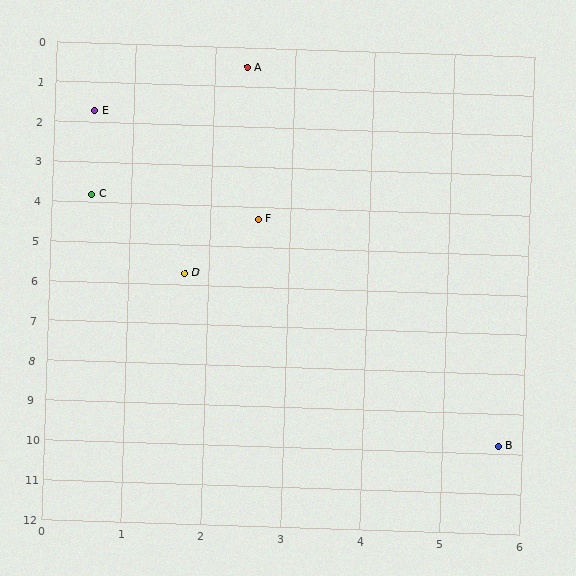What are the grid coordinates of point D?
Point D is at approximately (1.7, 5.7).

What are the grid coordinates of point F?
Point F is at approximately (2.6, 4.3).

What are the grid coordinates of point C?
Point C is at approximately (0.5, 3.8).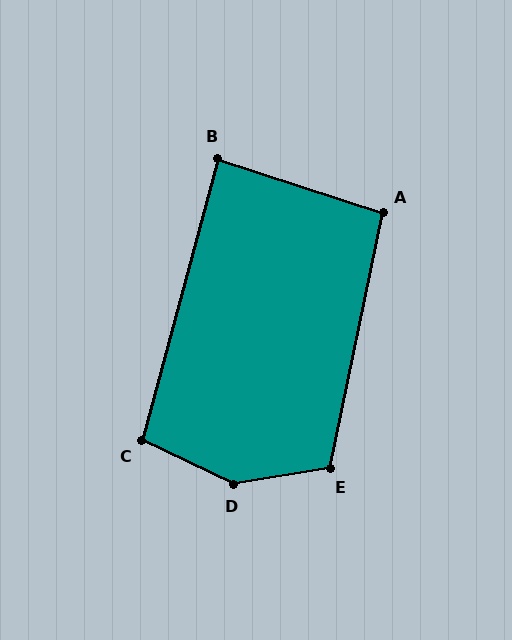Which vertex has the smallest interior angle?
B, at approximately 87 degrees.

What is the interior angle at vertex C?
Approximately 101 degrees (obtuse).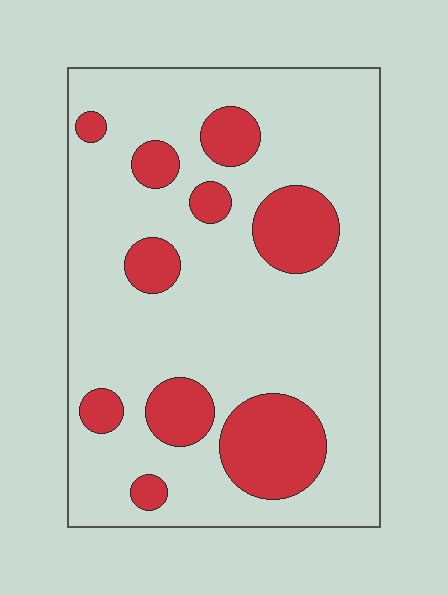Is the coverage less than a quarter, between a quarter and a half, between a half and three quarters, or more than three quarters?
Less than a quarter.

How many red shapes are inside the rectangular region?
10.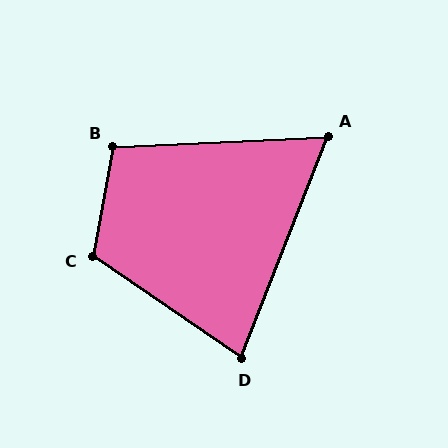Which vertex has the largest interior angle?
C, at approximately 114 degrees.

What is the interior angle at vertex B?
Approximately 103 degrees (obtuse).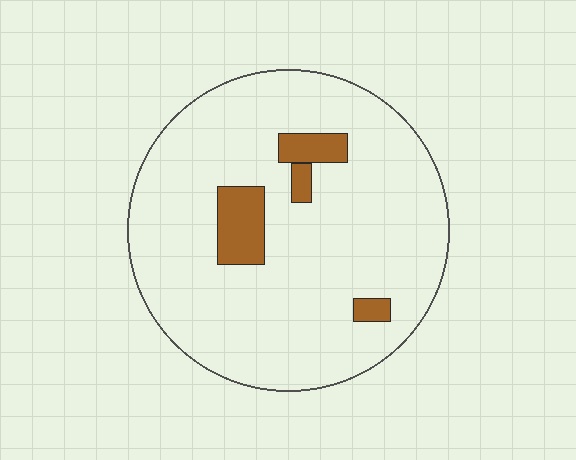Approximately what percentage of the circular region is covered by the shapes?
Approximately 10%.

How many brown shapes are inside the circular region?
4.